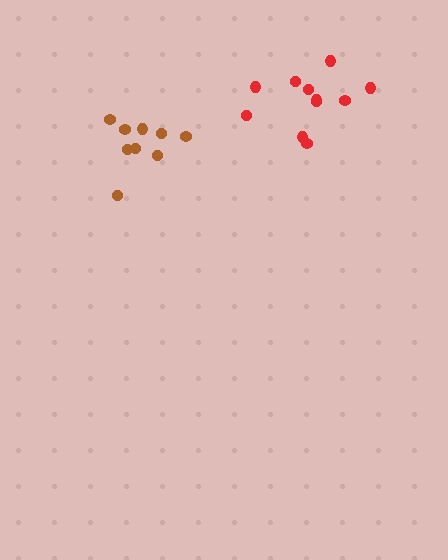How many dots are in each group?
Group 1: 9 dots, Group 2: 11 dots (20 total).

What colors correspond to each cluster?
The clusters are colored: brown, red.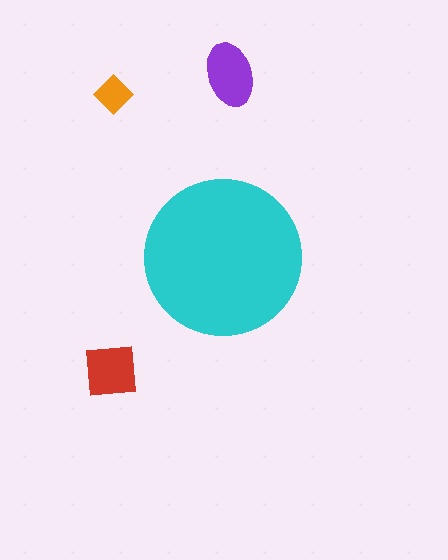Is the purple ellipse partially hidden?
No, the purple ellipse is fully visible.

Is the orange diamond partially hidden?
No, the orange diamond is fully visible.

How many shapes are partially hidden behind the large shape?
0 shapes are partially hidden.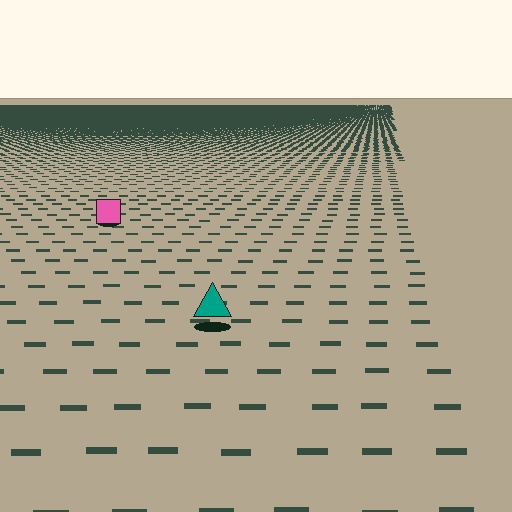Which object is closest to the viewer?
The teal triangle is closest. The texture marks near it are larger and more spread out.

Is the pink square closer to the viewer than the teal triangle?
No. The teal triangle is closer — you can tell from the texture gradient: the ground texture is coarser near it.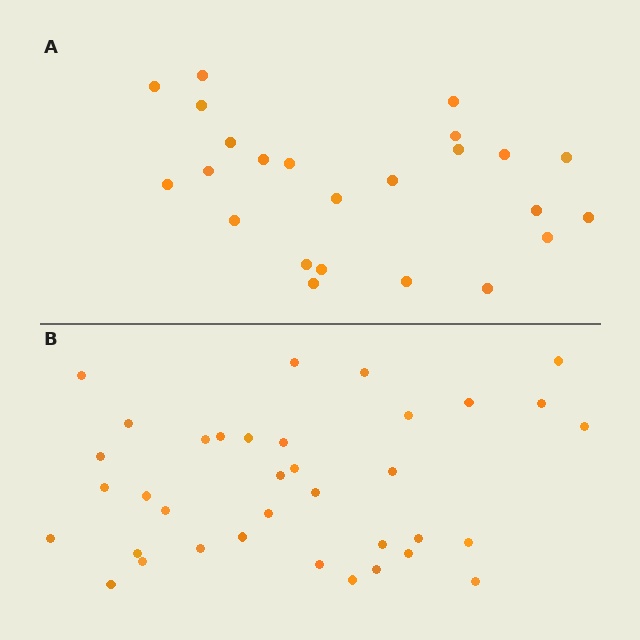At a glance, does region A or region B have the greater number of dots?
Region B (the bottom region) has more dots.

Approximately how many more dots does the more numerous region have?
Region B has roughly 12 or so more dots than region A.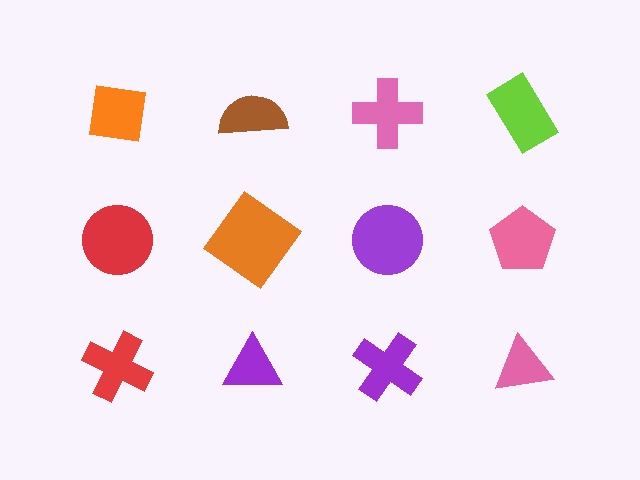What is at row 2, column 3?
A purple circle.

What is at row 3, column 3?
A purple cross.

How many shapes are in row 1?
4 shapes.